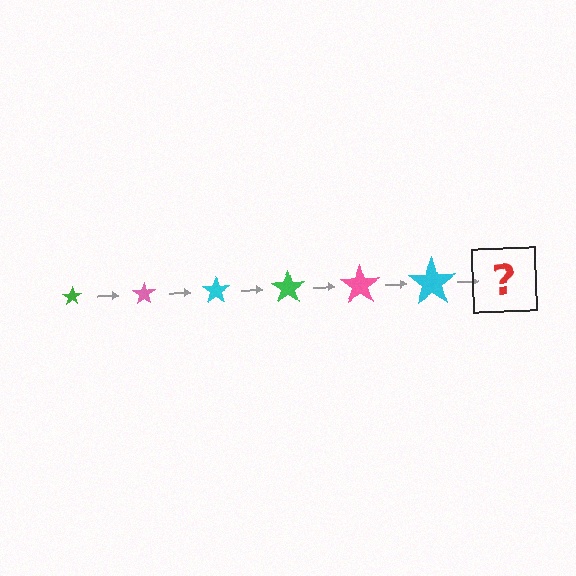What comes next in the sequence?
The next element should be a green star, larger than the previous one.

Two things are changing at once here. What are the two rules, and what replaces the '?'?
The two rules are that the star grows larger each step and the color cycles through green, pink, and cyan. The '?' should be a green star, larger than the previous one.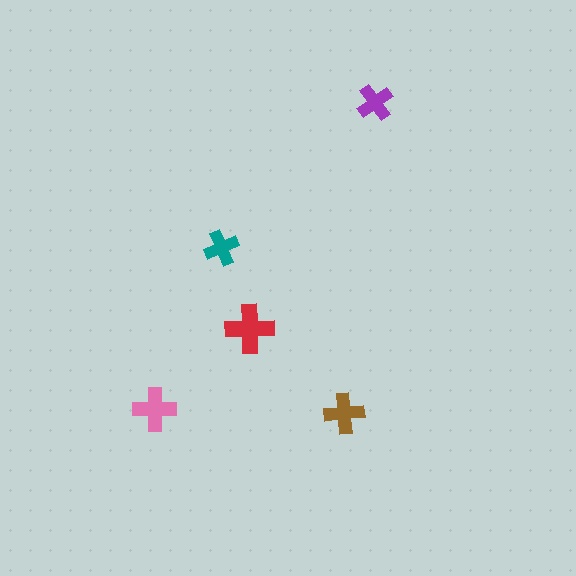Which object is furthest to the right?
The purple cross is rightmost.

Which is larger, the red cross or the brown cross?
The red one.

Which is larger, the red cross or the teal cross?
The red one.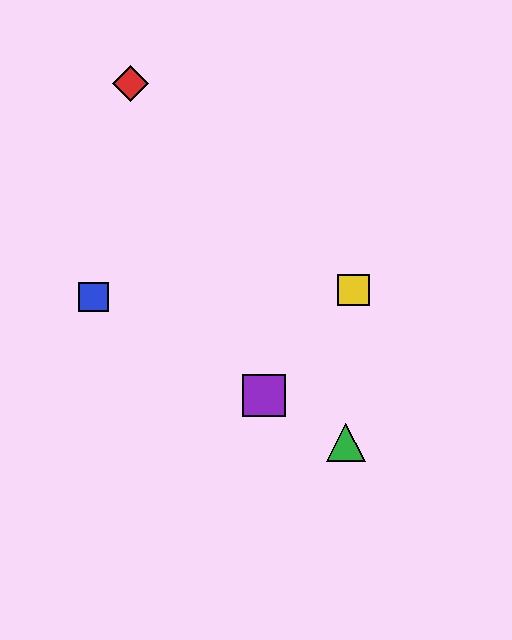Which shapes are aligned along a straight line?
The blue square, the green triangle, the purple square are aligned along a straight line.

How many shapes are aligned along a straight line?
3 shapes (the blue square, the green triangle, the purple square) are aligned along a straight line.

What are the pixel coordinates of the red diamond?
The red diamond is at (131, 83).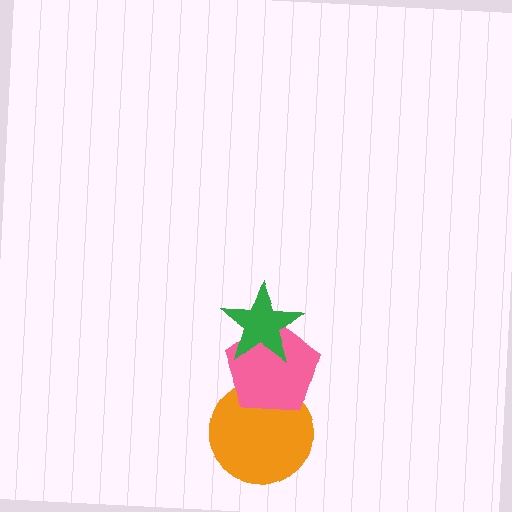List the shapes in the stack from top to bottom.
From top to bottom: the green star, the pink pentagon, the orange circle.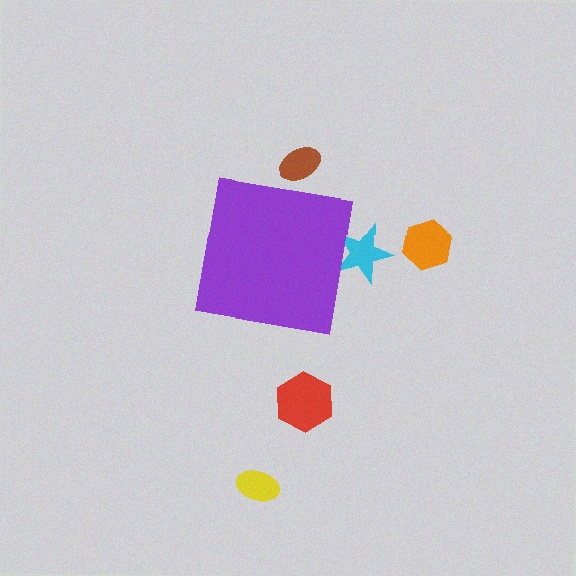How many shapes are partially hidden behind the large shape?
2 shapes are partially hidden.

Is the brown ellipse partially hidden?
Yes, the brown ellipse is partially hidden behind the purple square.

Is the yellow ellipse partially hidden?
No, the yellow ellipse is fully visible.